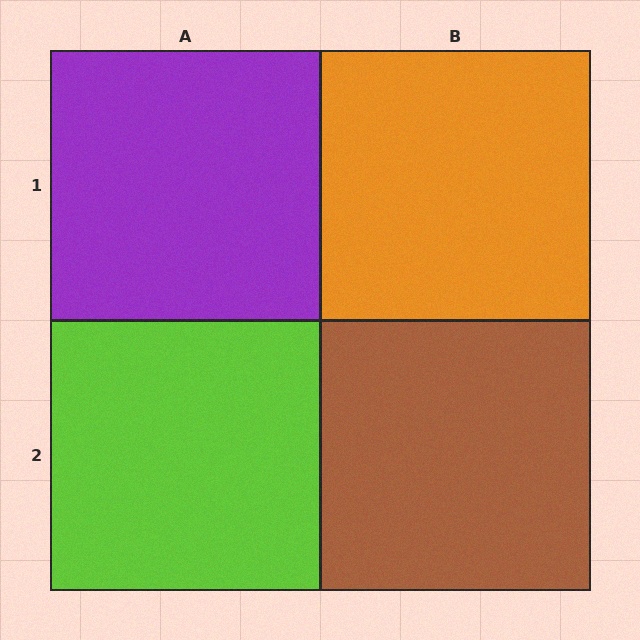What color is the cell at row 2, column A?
Lime.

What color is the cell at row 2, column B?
Brown.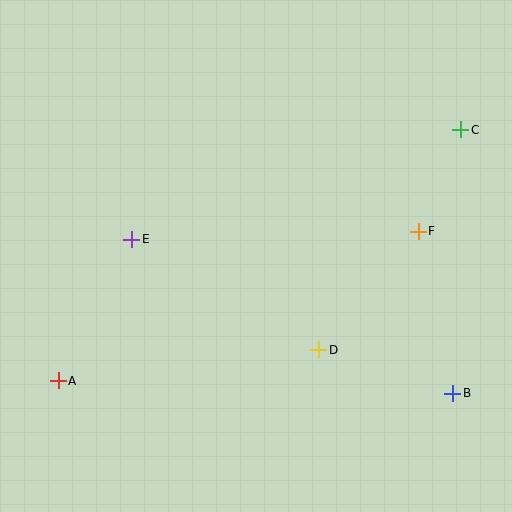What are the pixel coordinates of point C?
Point C is at (461, 130).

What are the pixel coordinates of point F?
Point F is at (418, 231).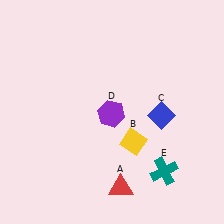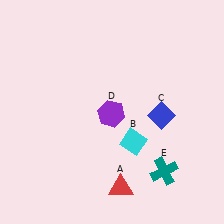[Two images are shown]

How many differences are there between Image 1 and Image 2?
There is 1 difference between the two images.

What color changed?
The diamond (B) changed from yellow in Image 1 to cyan in Image 2.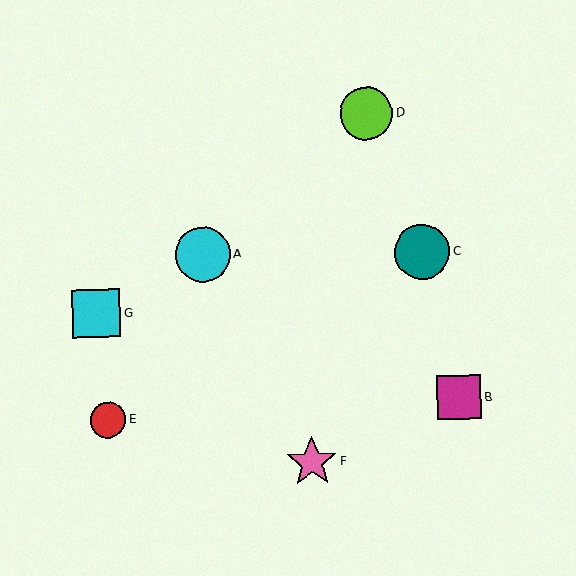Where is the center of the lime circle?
The center of the lime circle is at (366, 113).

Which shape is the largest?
The teal circle (labeled C) is the largest.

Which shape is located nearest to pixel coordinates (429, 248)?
The teal circle (labeled C) at (422, 252) is nearest to that location.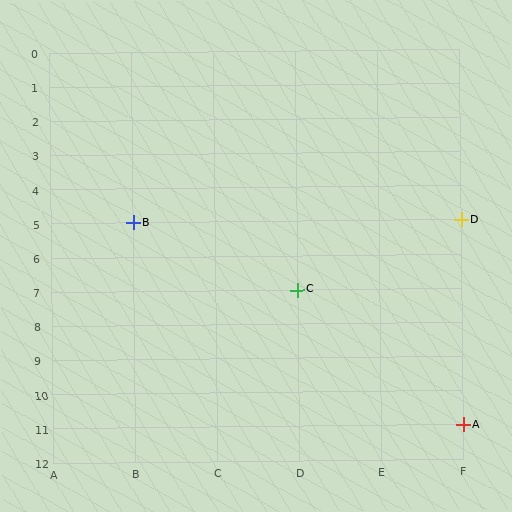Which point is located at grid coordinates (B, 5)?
Point B is at (B, 5).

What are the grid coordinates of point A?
Point A is at grid coordinates (F, 11).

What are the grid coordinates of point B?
Point B is at grid coordinates (B, 5).